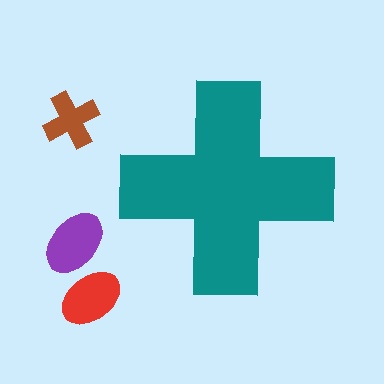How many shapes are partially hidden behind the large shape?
0 shapes are partially hidden.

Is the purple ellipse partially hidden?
No, the purple ellipse is fully visible.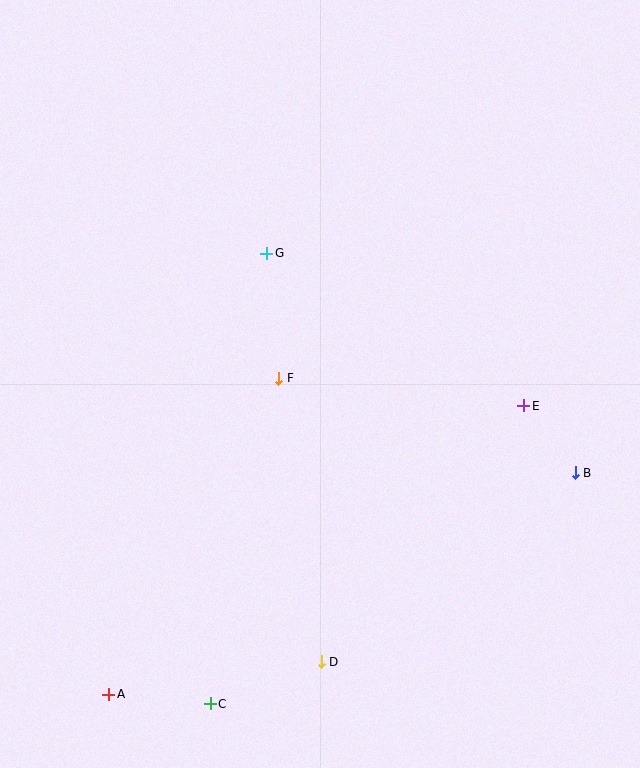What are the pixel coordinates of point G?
Point G is at (267, 253).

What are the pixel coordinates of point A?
Point A is at (109, 694).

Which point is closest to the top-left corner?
Point G is closest to the top-left corner.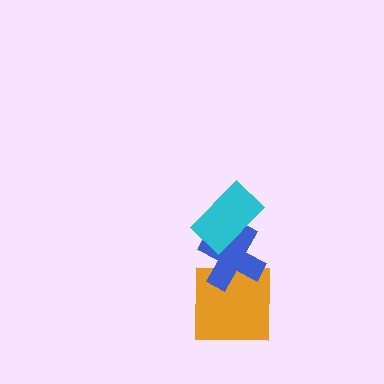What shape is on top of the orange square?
The blue cross is on top of the orange square.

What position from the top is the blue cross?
The blue cross is 2nd from the top.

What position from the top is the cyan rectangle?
The cyan rectangle is 1st from the top.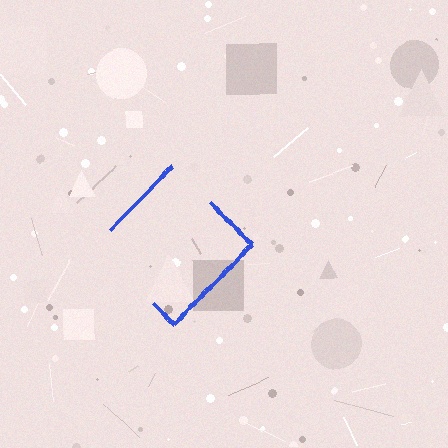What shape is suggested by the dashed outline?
The dashed outline suggests a diamond.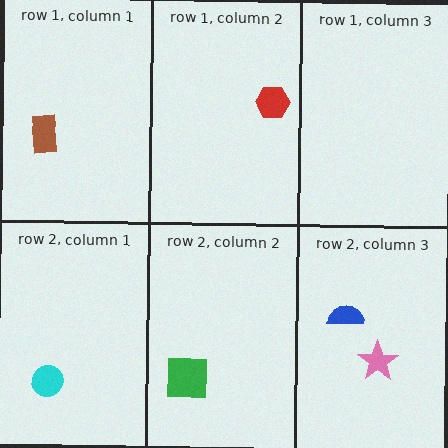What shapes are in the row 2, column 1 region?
The cyan circle.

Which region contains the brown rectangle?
The row 1, column 1 region.